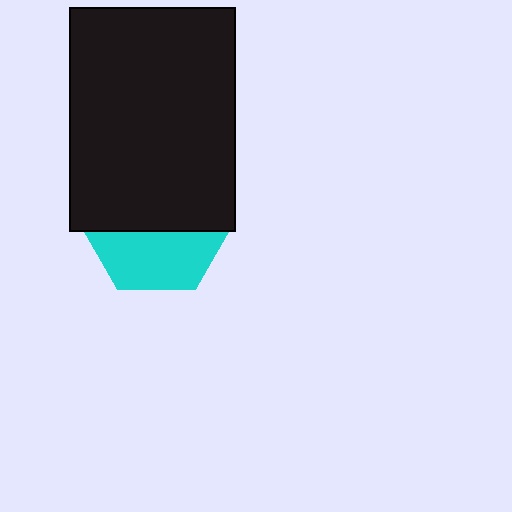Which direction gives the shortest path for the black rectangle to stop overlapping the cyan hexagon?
Moving up gives the shortest separation.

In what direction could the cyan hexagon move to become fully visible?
The cyan hexagon could move down. That would shift it out from behind the black rectangle entirely.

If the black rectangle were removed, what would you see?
You would see the complete cyan hexagon.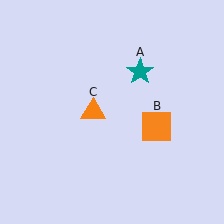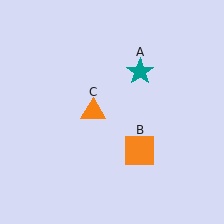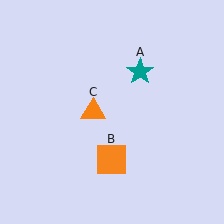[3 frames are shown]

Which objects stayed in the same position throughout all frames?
Teal star (object A) and orange triangle (object C) remained stationary.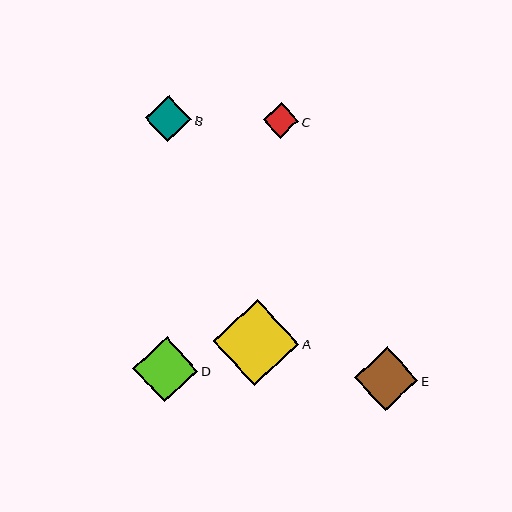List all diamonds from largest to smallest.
From largest to smallest: A, D, E, B, C.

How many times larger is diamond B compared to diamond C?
Diamond B is approximately 1.3 times the size of diamond C.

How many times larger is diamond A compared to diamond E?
Diamond A is approximately 1.4 times the size of diamond E.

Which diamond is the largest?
Diamond A is the largest with a size of approximately 86 pixels.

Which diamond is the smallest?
Diamond C is the smallest with a size of approximately 35 pixels.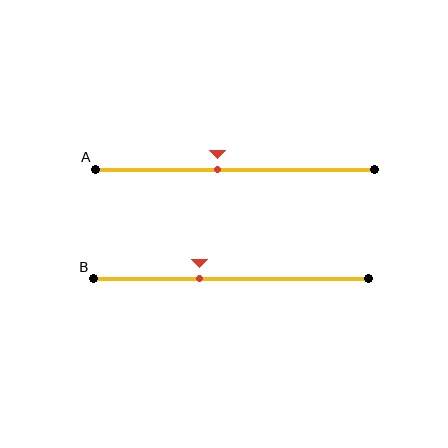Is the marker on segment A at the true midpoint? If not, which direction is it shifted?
No, the marker on segment A is shifted to the left by about 6% of the segment length.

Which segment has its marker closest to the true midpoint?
Segment A has its marker closest to the true midpoint.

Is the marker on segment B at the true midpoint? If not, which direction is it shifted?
No, the marker on segment B is shifted to the left by about 12% of the segment length.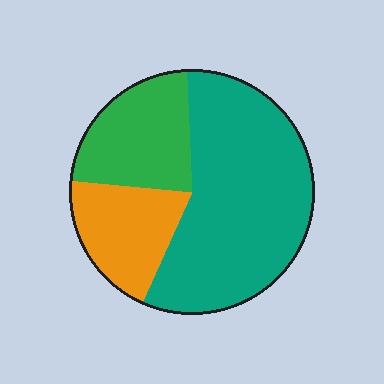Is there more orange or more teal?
Teal.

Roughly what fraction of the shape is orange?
Orange takes up between a sixth and a third of the shape.